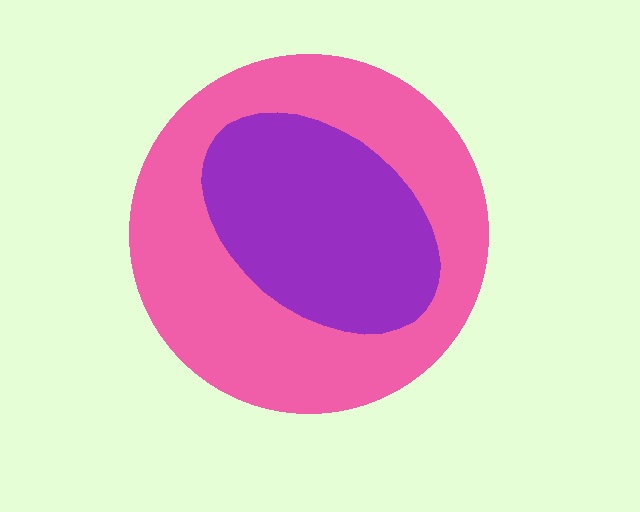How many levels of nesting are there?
2.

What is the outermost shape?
The pink circle.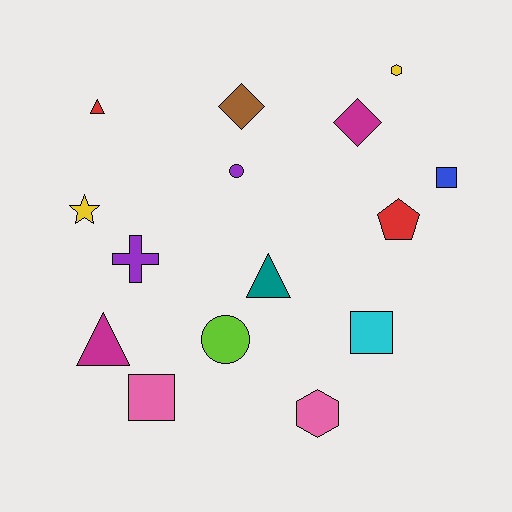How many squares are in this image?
There are 3 squares.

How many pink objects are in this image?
There are 2 pink objects.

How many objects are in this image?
There are 15 objects.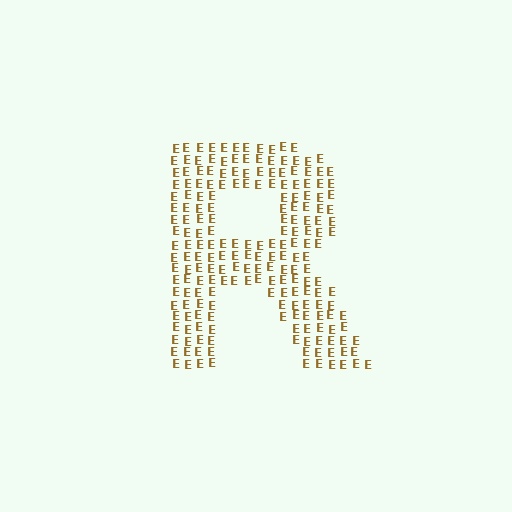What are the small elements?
The small elements are letter E's.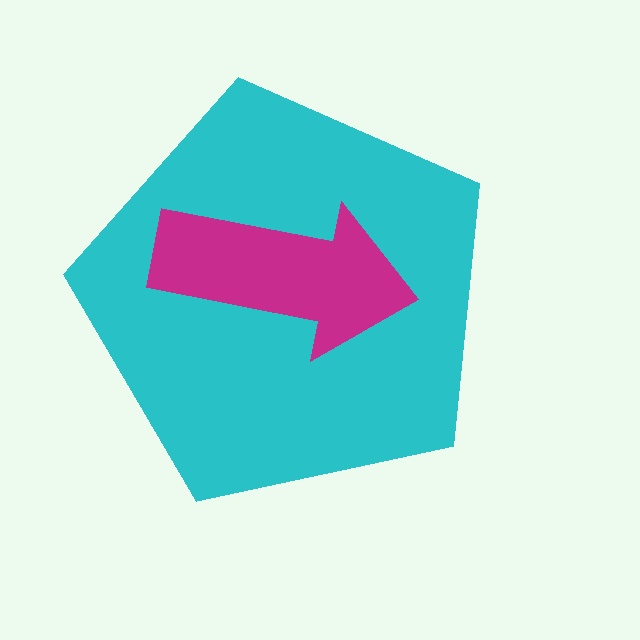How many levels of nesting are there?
2.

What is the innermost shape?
The magenta arrow.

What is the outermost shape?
The cyan pentagon.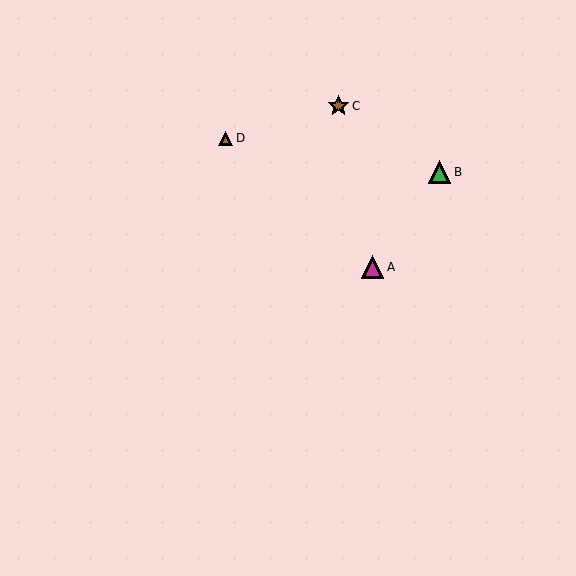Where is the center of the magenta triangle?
The center of the magenta triangle is at (373, 267).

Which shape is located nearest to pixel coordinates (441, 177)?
The green triangle (labeled B) at (440, 172) is nearest to that location.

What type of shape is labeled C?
Shape C is a brown star.